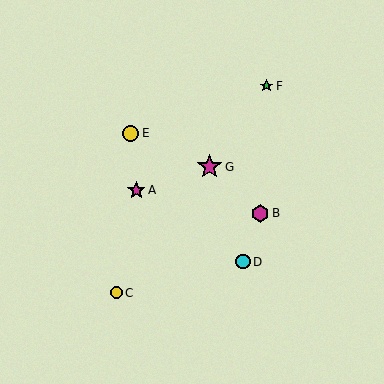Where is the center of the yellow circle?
The center of the yellow circle is at (131, 133).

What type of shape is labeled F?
Shape F is a green star.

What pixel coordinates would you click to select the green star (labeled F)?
Click at (266, 86) to select the green star F.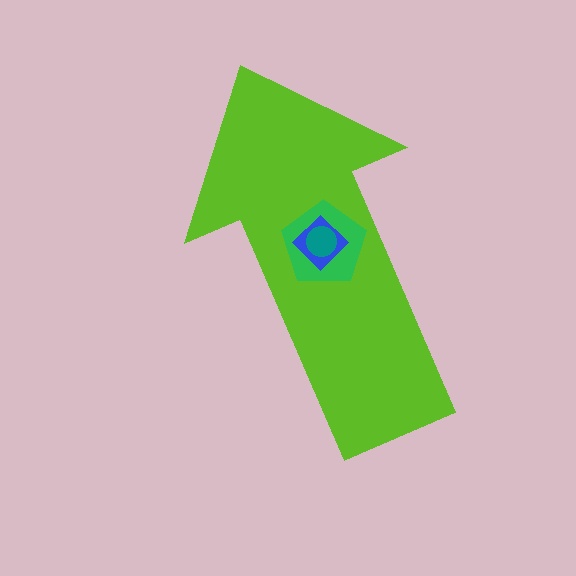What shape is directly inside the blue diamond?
The teal circle.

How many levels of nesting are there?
4.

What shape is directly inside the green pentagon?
The blue diamond.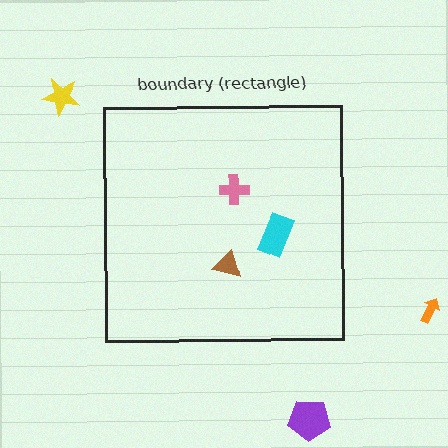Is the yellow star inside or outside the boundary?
Outside.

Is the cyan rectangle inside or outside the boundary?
Inside.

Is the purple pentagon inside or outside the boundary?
Outside.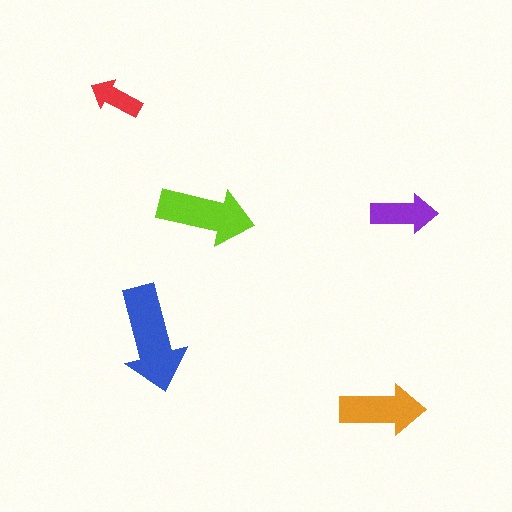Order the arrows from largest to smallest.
the blue one, the lime one, the orange one, the purple one, the red one.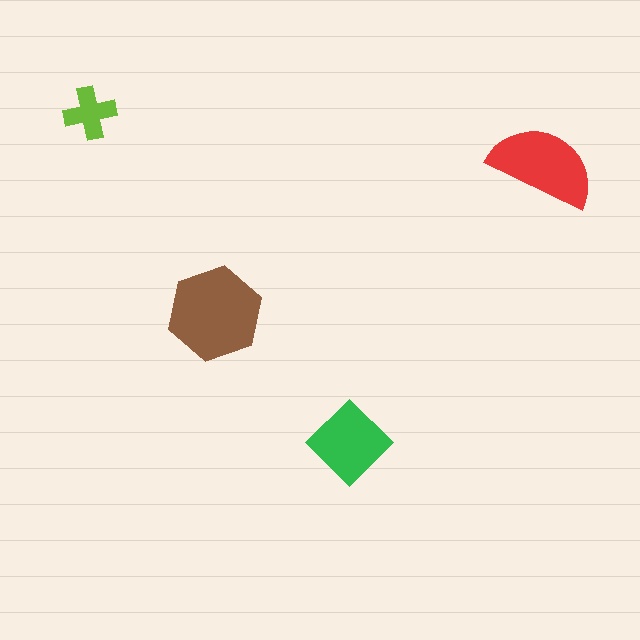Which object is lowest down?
The green diamond is bottommost.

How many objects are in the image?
There are 4 objects in the image.